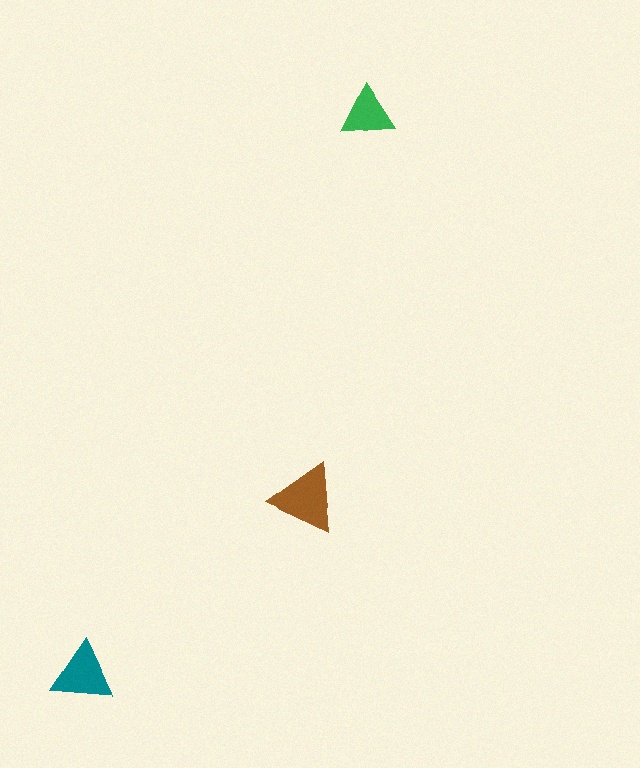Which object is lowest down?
The teal triangle is bottommost.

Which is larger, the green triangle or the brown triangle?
The brown one.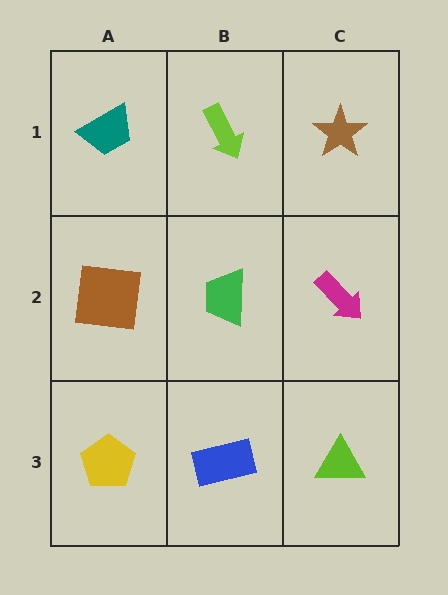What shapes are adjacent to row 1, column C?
A magenta arrow (row 2, column C), a lime arrow (row 1, column B).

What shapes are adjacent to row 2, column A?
A teal trapezoid (row 1, column A), a yellow pentagon (row 3, column A), a green trapezoid (row 2, column B).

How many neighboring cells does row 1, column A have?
2.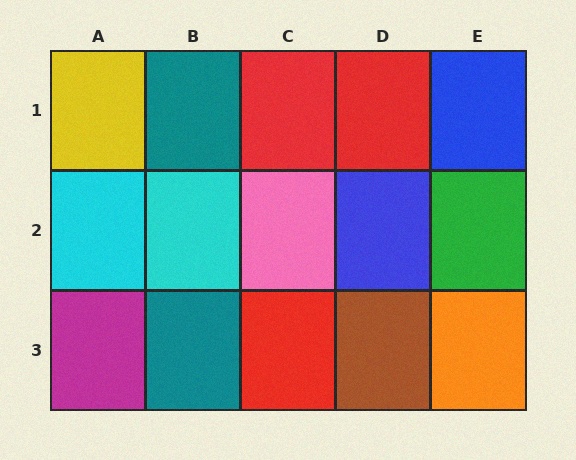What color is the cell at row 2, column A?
Cyan.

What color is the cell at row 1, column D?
Red.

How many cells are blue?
2 cells are blue.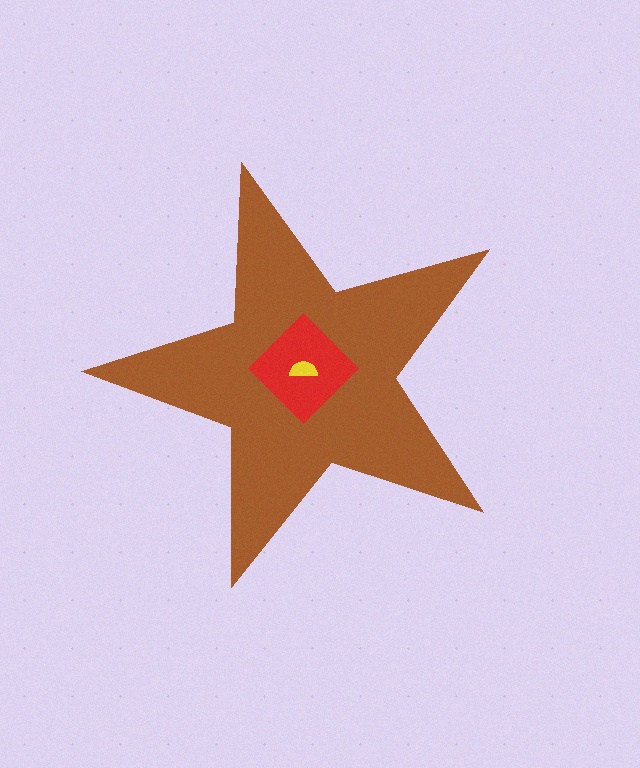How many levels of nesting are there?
3.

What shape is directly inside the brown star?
The red diamond.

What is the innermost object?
The yellow semicircle.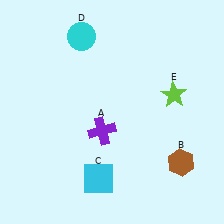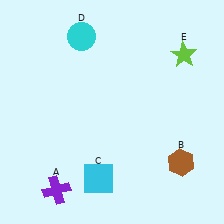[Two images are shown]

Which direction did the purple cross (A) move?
The purple cross (A) moved down.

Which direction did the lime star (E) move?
The lime star (E) moved up.